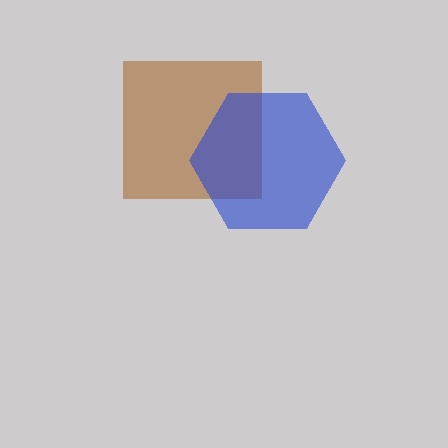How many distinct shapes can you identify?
There are 2 distinct shapes: a brown square, a blue hexagon.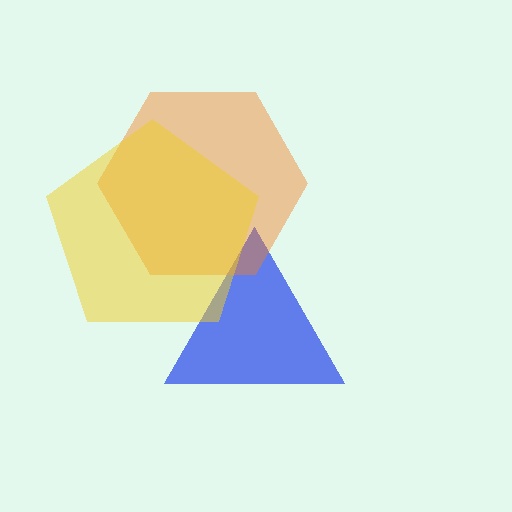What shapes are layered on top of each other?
The layered shapes are: a blue triangle, an orange hexagon, a yellow pentagon.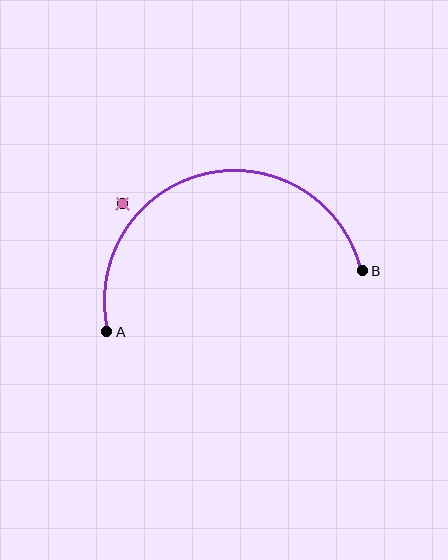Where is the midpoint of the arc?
The arc midpoint is the point on the curve farthest from the straight line joining A and B. It sits above that line.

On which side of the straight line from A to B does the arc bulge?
The arc bulges above the straight line connecting A and B.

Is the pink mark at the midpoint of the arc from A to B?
No — the pink mark does not lie on the arc at all. It sits slightly outside the curve.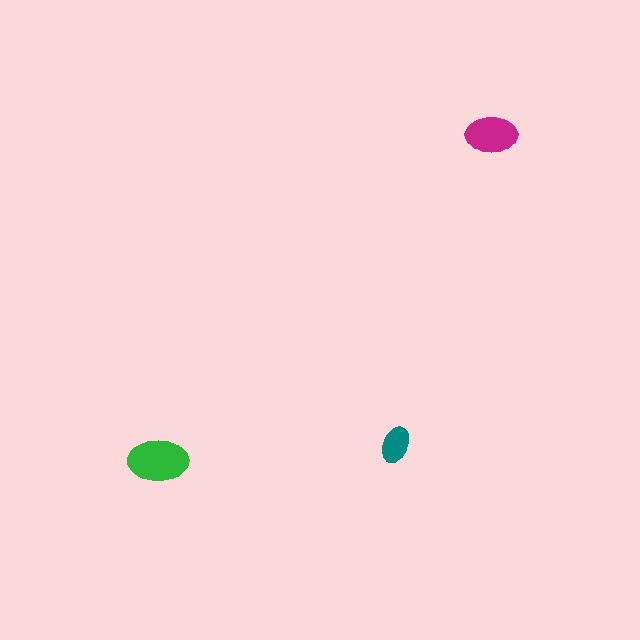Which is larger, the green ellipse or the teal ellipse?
The green one.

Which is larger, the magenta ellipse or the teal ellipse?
The magenta one.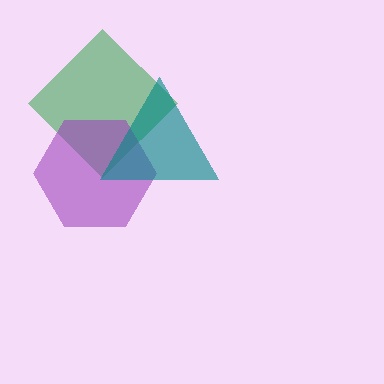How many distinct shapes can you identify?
There are 3 distinct shapes: a green diamond, a purple hexagon, a teal triangle.